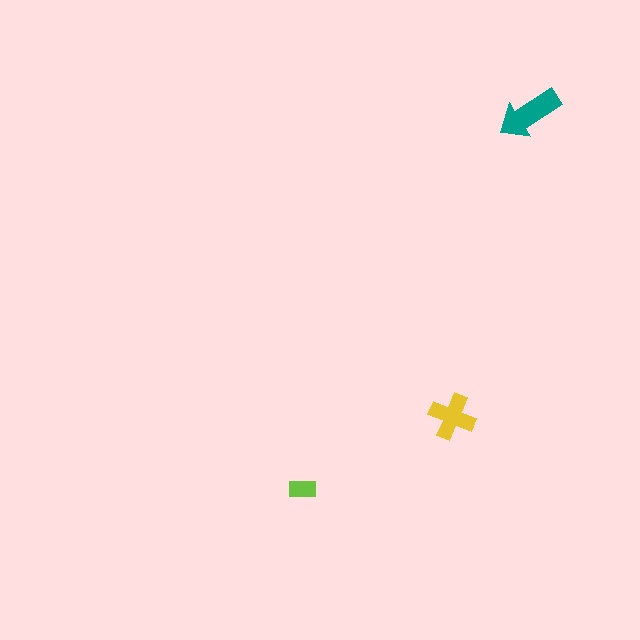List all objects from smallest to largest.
The lime rectangle, the yellow cross, the teal arrow.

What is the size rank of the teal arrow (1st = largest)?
1st.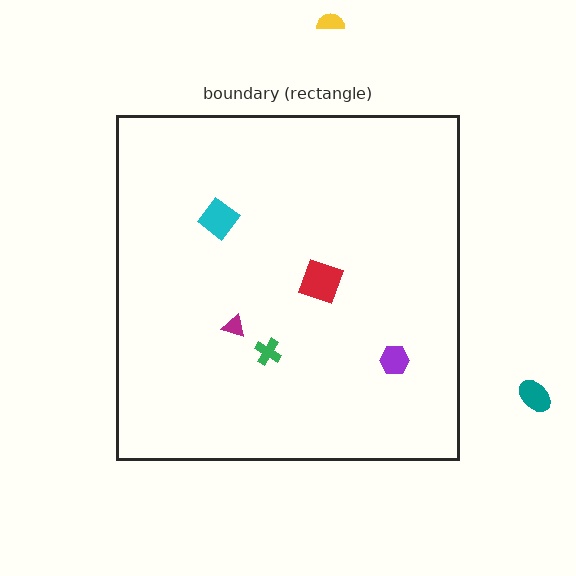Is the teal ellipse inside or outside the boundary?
Outside.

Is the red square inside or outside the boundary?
Inside.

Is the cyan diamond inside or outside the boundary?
Inside.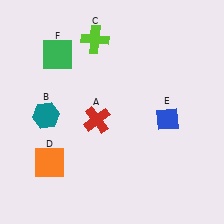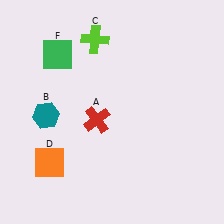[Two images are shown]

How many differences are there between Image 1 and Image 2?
There is 1 difference between the two images.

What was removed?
The blue diamond (E) was removed in Image 2.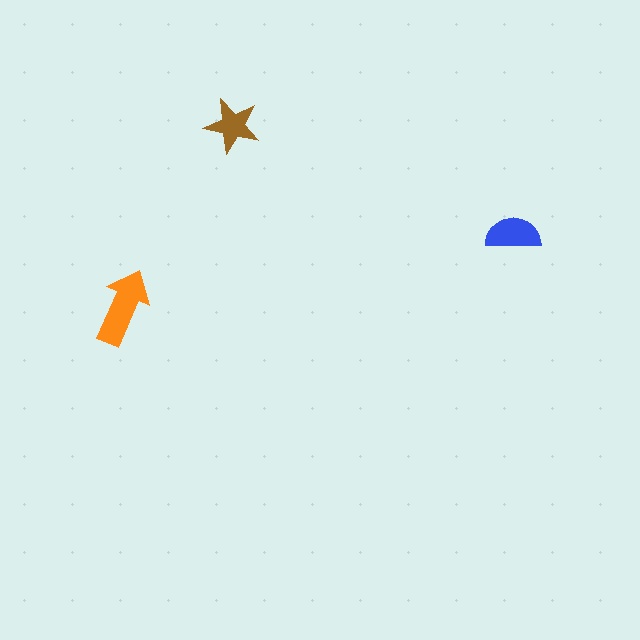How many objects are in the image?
There are 3 objects in the image.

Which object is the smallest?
The brown star.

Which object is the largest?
The orange arrow.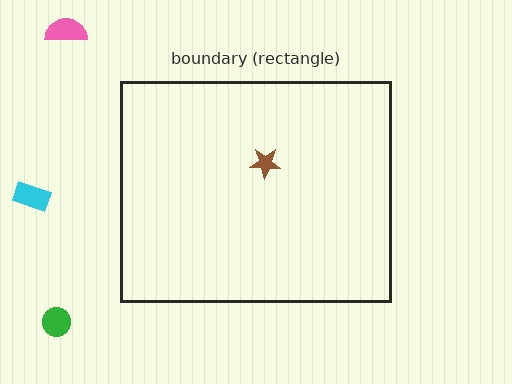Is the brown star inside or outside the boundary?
Inside.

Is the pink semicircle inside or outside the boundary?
Outside.